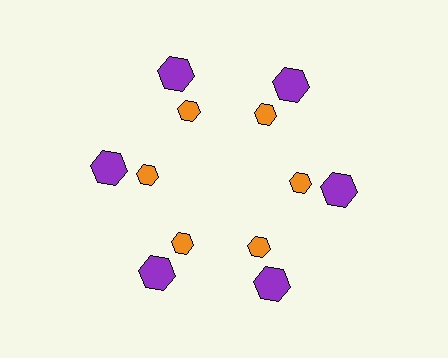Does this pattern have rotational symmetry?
Yes, this pattern has 6-fold rotational symmetry. It looks the same after rotating 60 degrees around the center.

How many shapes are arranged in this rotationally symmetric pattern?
There are 12 shapes, arranged in 6 groups of 2.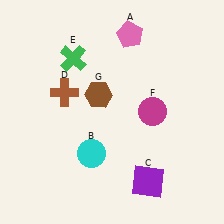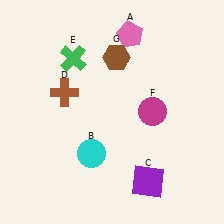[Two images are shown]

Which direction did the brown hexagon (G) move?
The brown hexagon (G) moved up.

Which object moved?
The brown hexagon (G) moved up.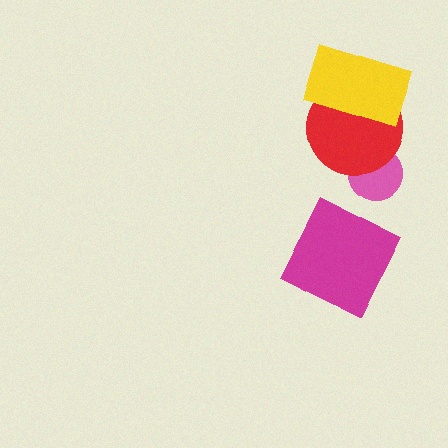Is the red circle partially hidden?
Yes, it is partially covered by another shape.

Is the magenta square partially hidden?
No, no other shape covers it.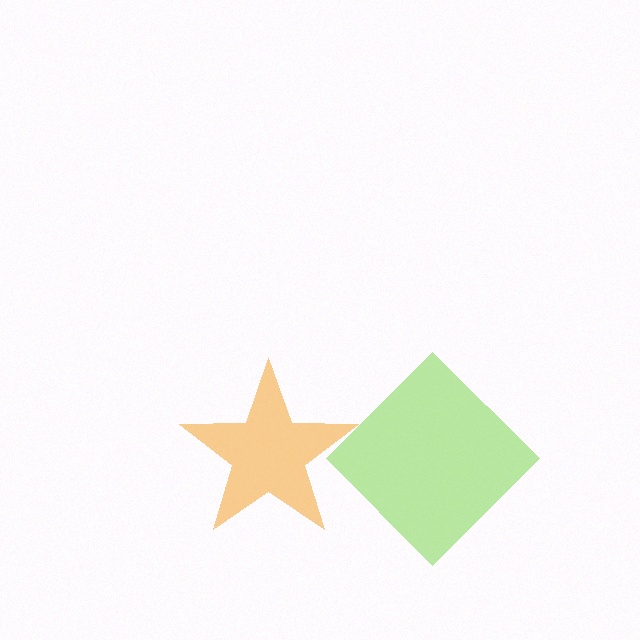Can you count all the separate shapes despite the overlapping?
Yes, there are 2 separate shapes.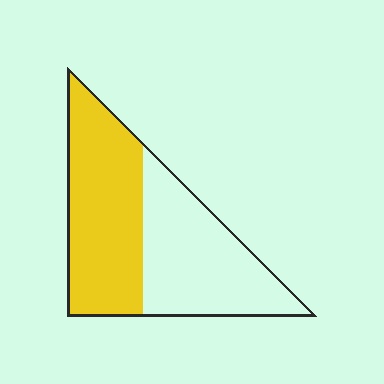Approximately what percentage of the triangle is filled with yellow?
Approximately 50%.